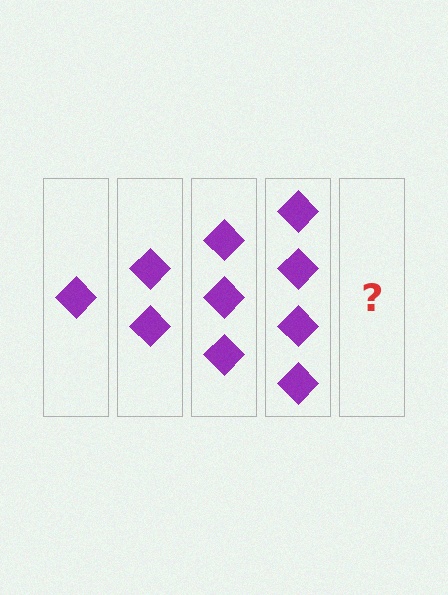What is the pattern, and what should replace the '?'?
The pattern is that each step adds one more diamond. The '?' should be 5 diamonds.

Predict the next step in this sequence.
The next step is 5 diamonds.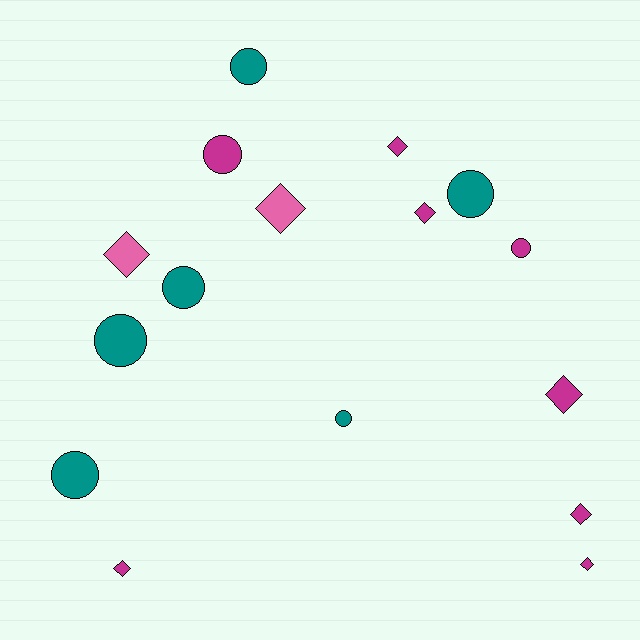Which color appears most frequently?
Magenta, with 8 objects.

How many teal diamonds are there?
There are no teal diamonds.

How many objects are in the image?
There are 16 objects.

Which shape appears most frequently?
Diamond, with 8 objects.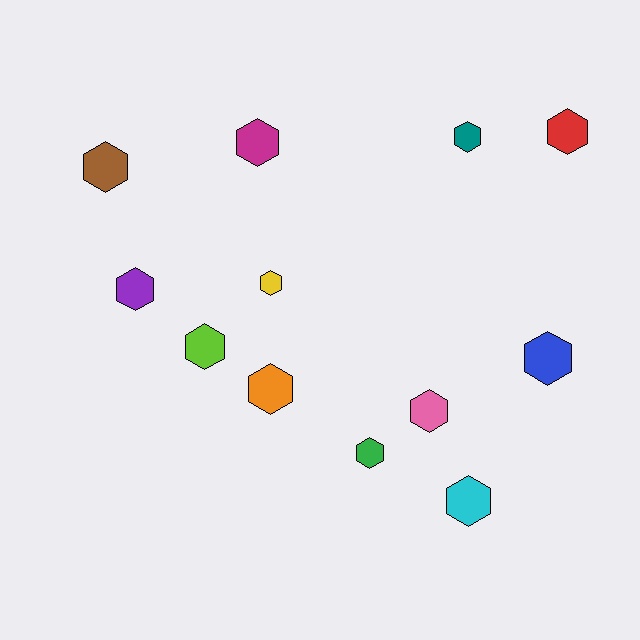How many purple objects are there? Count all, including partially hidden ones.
There is 1 purple object.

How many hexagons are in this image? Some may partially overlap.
There are 12 hexagons.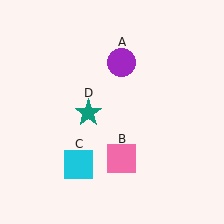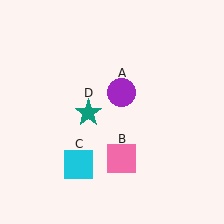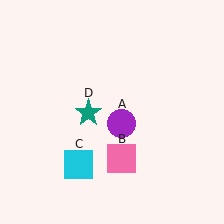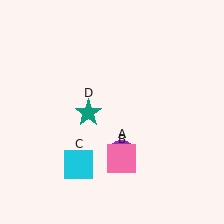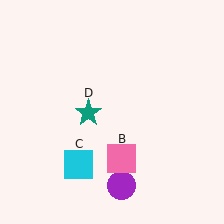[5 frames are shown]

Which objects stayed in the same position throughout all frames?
Pink square (object B) and cyan square (object C) and teal star (object D) remained stationary.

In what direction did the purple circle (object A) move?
The purple circle (object A) moved down.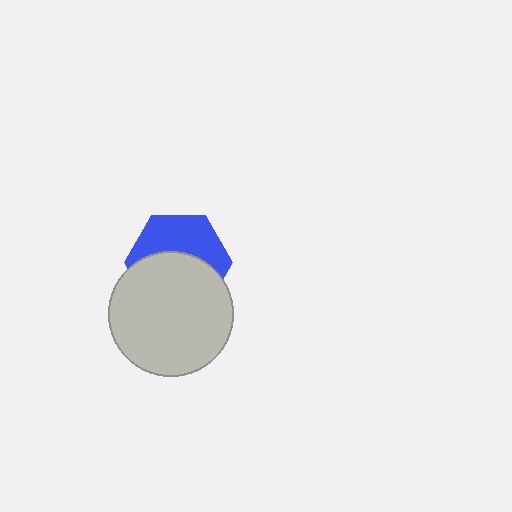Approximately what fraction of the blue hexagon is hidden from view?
Roughly 54% of the blue hexagon is hidden behind the light gray circle.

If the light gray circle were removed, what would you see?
You would see the complete blue hexagon.